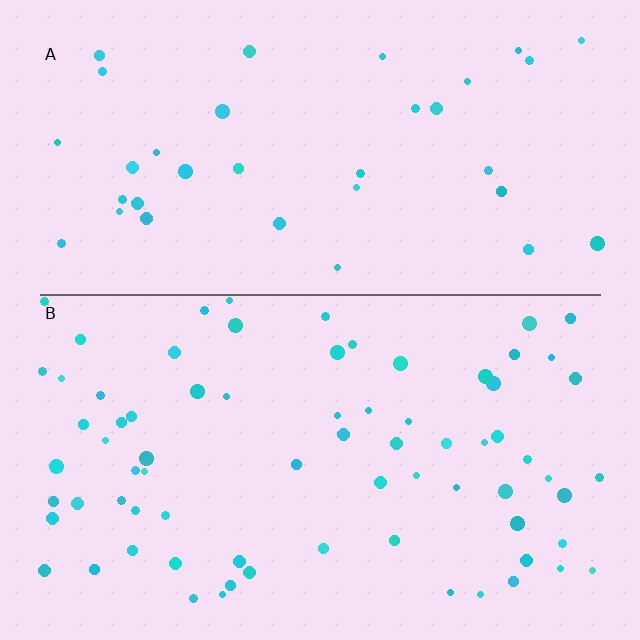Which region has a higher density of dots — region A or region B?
B (the bottom).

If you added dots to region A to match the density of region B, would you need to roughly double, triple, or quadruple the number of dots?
Approximately double.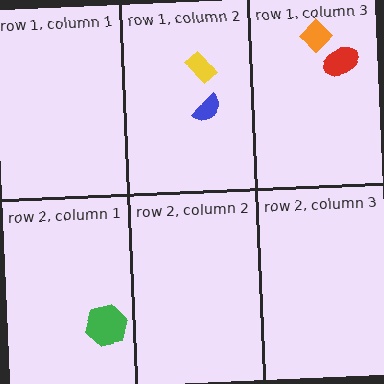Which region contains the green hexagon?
The row 2, column 1 region.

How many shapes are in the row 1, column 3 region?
2.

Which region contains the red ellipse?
The row 1, column 3 region.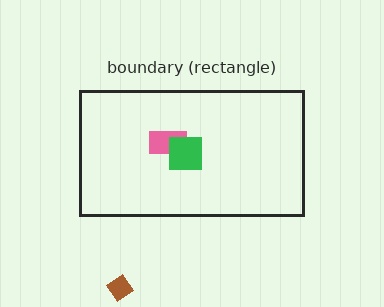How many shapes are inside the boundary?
2 inside, 1 outside.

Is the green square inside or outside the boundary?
Inside.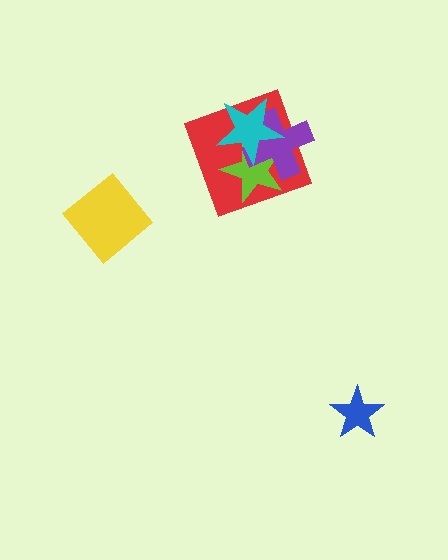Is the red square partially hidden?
Yes, it is partially covered by another shape.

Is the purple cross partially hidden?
Yes, it is partially covered by another shape.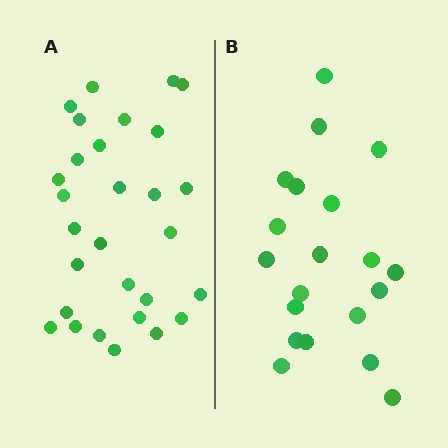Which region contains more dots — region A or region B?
Region A (the left region) has more dots.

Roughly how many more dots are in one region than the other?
Region A has roughly 8 or so more dots than region B.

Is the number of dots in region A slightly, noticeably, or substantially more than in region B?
Region A has substantially more. The ratio is roughly 1.4 to 1.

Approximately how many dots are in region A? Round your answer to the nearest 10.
About 30 dots. (The exact count is 29, which rounds to 30.)